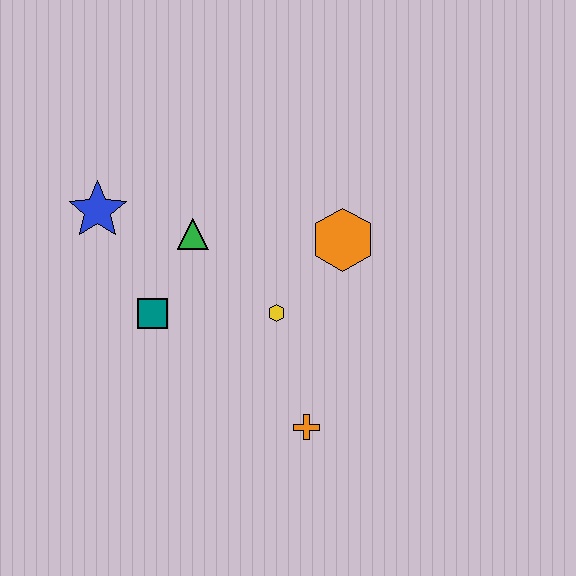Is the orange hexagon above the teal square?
Yes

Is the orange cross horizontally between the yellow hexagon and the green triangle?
No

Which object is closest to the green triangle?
The teal square is closest to the green triangle.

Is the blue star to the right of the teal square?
No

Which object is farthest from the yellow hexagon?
The blue star is farthest from the yellow hexagon.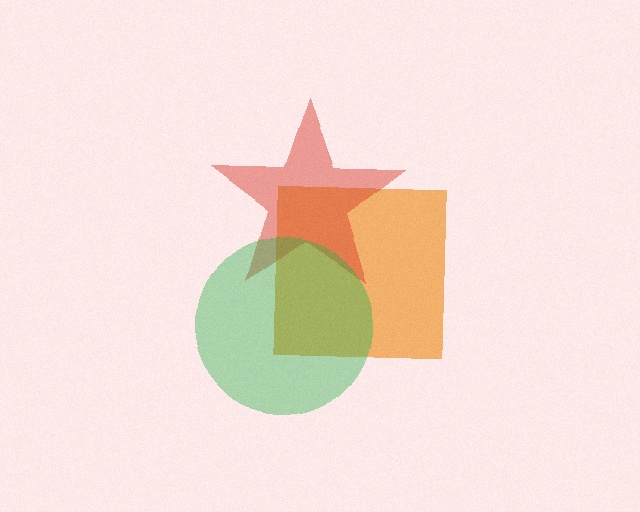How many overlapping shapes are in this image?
There are 3 overlapping shapes in the image.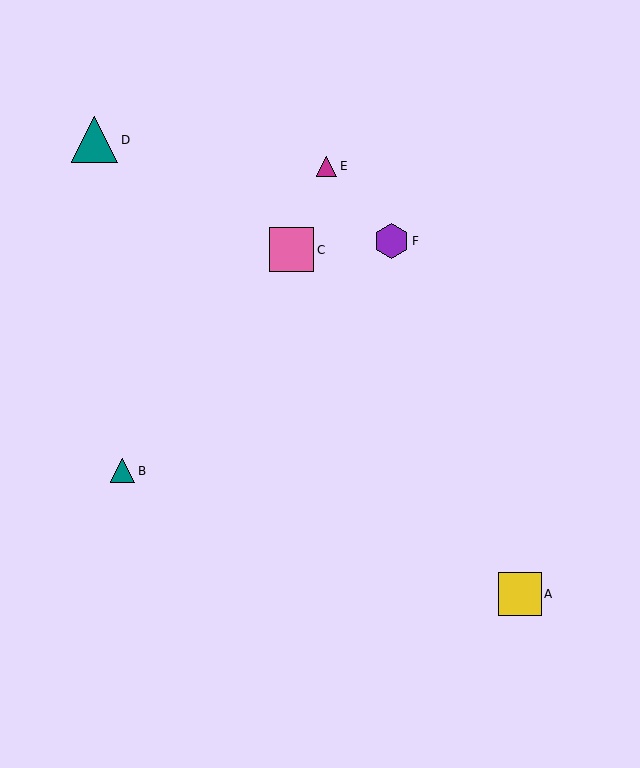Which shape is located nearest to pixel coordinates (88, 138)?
The teal triangle (labeled D) at (94, 140) is nearest to that location.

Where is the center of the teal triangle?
The center of the teal triangle is at (94, 140).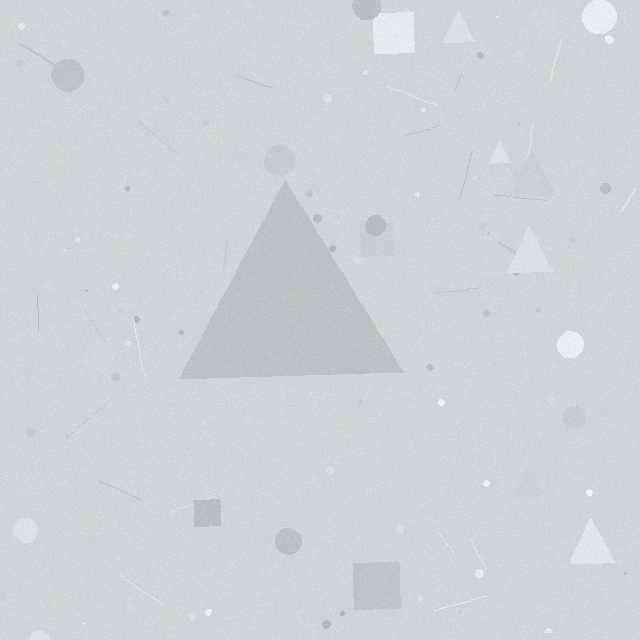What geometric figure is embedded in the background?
A triangle is embedded in the background.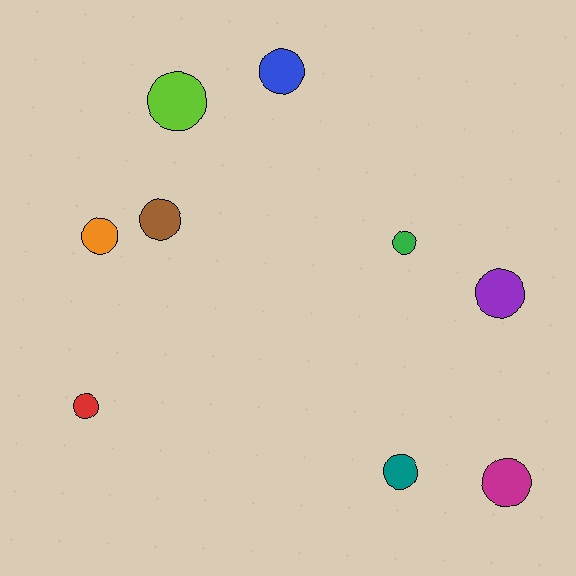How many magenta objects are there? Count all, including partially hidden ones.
There is 1 magenta object.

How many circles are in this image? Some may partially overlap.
There are 9 circles.